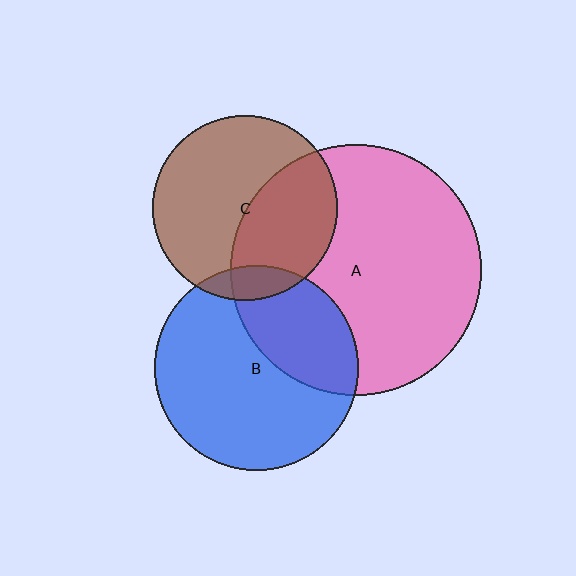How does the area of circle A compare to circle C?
Approximately 1.8 times.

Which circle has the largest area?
Circle A (pink).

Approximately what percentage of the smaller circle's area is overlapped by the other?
Approximately 40%.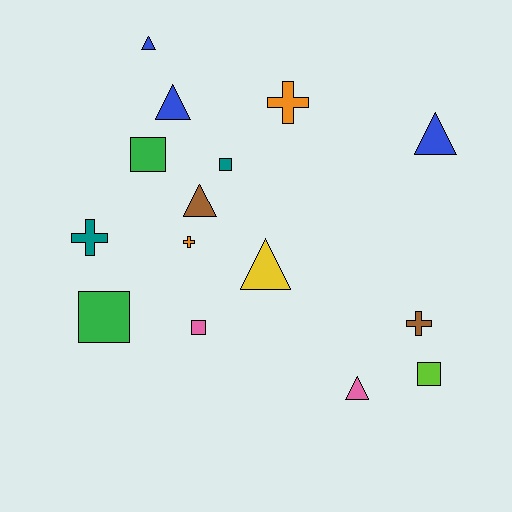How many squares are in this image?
There are 5 squares.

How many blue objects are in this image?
There are 3 blue objects.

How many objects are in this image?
There are 15 objects.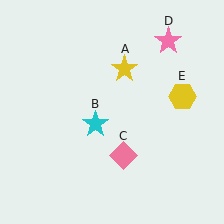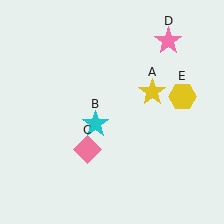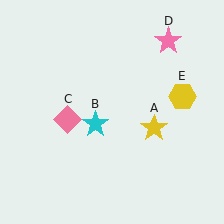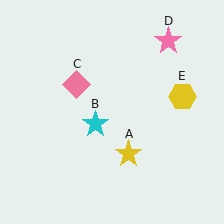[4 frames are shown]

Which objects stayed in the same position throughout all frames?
Cyan star (object B) and pink star (object D) and yellow hexagon (object E) remained stationary.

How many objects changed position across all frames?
2 objects changed position: yellow star (object A), pink diamond (object C).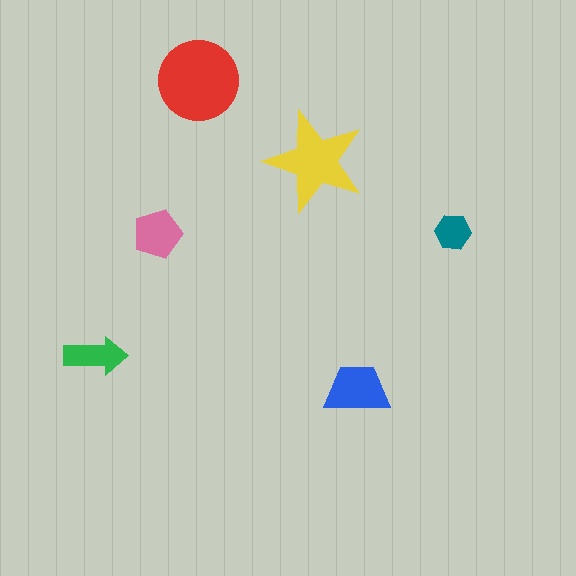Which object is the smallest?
The teal hexagon.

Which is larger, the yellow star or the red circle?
The red circle.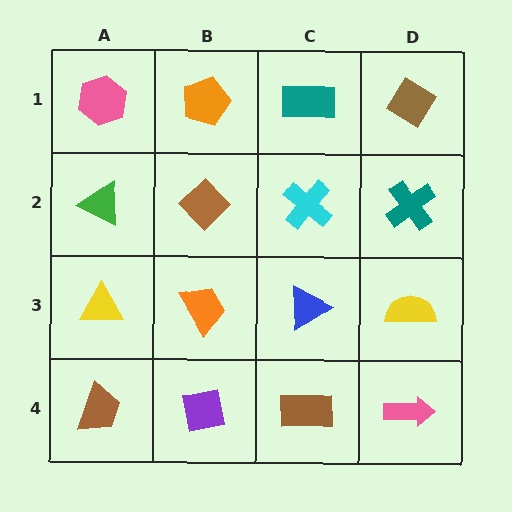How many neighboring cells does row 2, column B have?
4.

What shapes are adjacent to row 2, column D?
A brown diamond (row 1, column D), a yellow semicircle (row 3, column D), a cyan cross (row 2, column C).